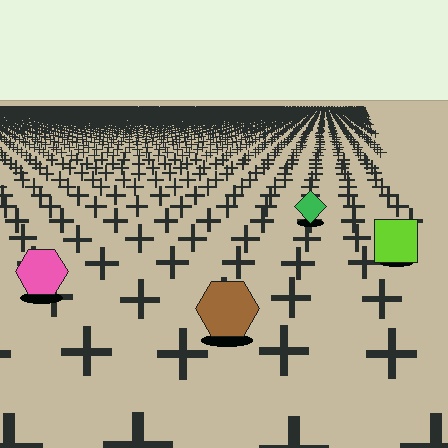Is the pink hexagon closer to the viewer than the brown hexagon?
No. The brown hexagon is closer — you can tell from the texture gradient: the ground texture is coarser near it.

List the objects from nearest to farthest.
From nearest to farthest: the brown hexagon, the pink hexagon, the lime square, the green diamond.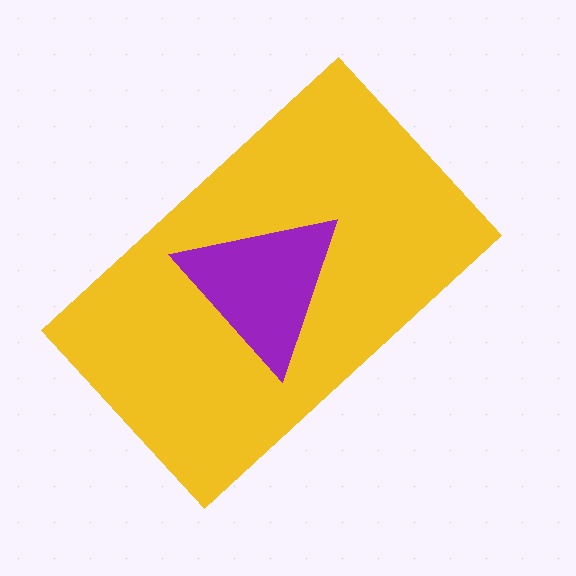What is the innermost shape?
The purple triangle.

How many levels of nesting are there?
2.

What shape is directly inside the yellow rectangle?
The purple triangle.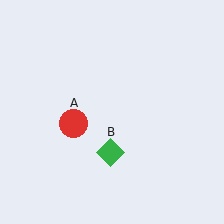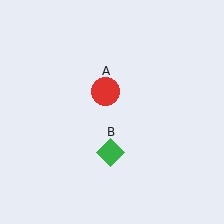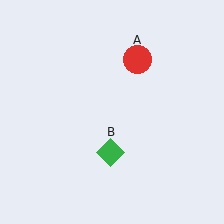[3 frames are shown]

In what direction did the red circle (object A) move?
The red circle (object A) moved up and to the right.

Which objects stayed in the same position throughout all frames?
Green diamond (object B) remained stationary.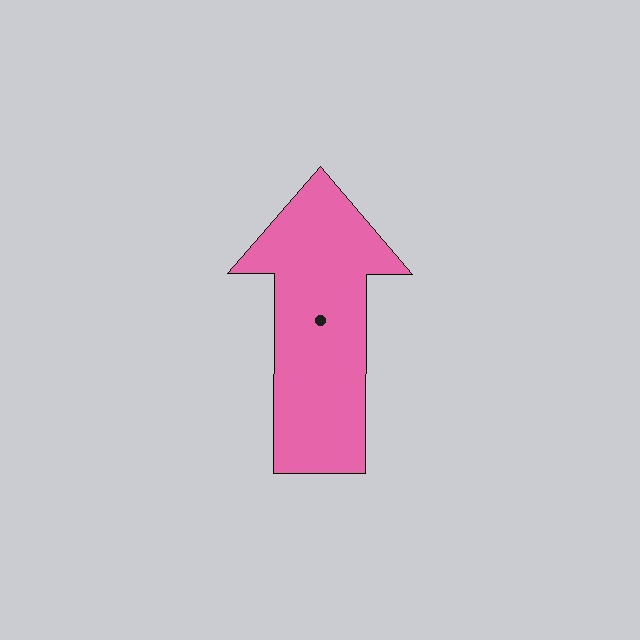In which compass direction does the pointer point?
North.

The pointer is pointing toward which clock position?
Roughly 12 o'clock.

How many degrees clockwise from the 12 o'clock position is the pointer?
Approximately 0 degrees.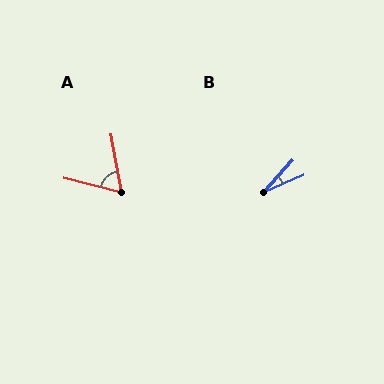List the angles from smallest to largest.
B (25°), A (66°).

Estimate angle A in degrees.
Approximately 66 degrees.